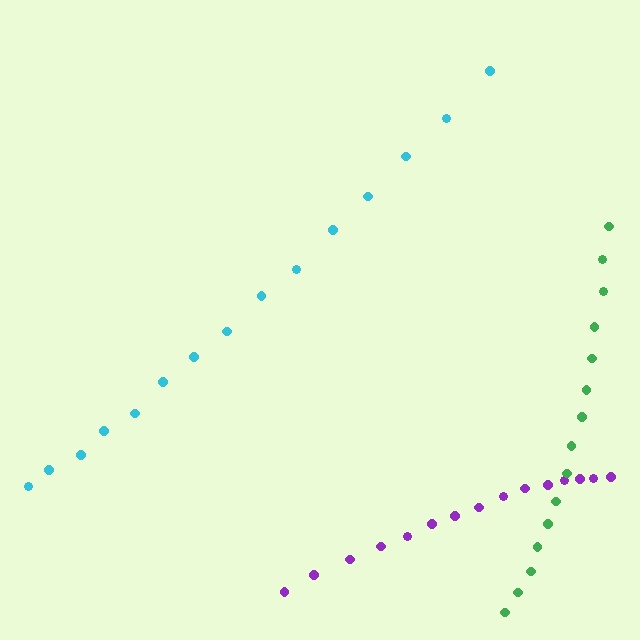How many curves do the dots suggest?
There are 3 distinct paths.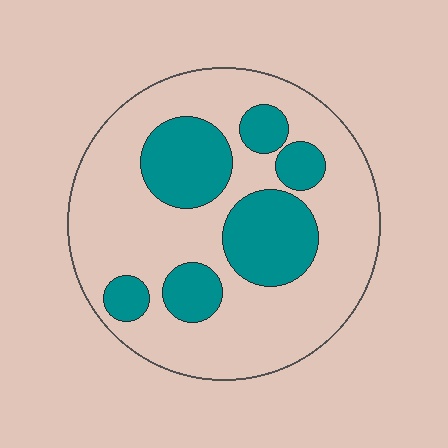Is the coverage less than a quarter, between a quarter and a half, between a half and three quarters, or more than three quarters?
Between a quarter and a half.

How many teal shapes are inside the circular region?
6.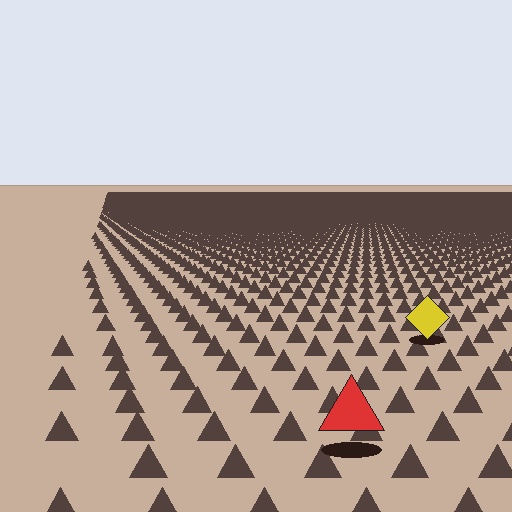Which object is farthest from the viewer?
The yellow diamond is farthest from the viewer. It appears smaller and the ground texture around it is denser.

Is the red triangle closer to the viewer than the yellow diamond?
Yes. The red triangle is closer — you can tell from the texture gradient: the ground texture is coarser near it.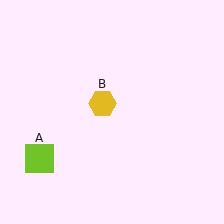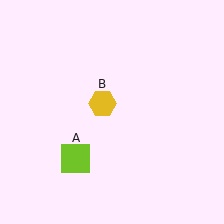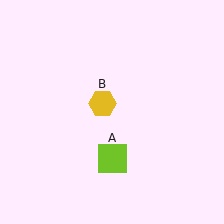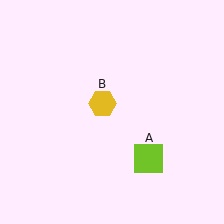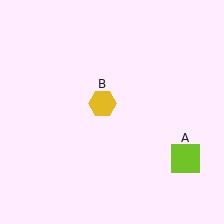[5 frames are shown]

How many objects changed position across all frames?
1 object changed position: lime square (object A).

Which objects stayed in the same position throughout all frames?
Yellow hexagon (object B) remained stationary.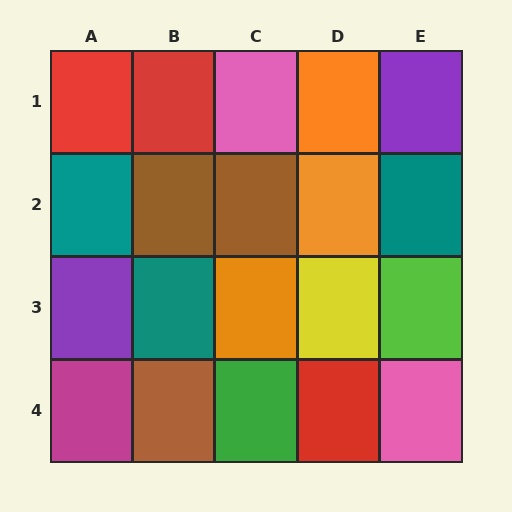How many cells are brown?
3 cells are brown.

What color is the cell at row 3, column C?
Orange.